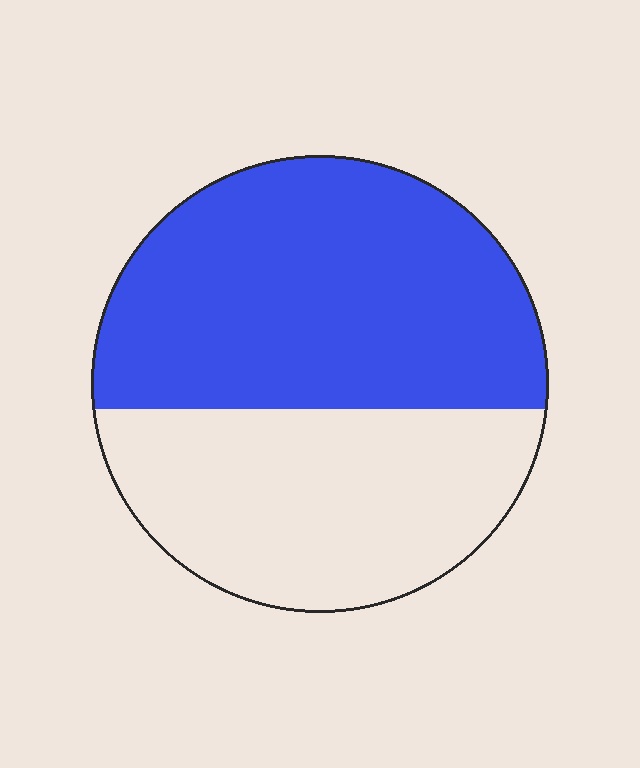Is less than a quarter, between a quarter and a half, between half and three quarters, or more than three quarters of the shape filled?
Between half and three quarters.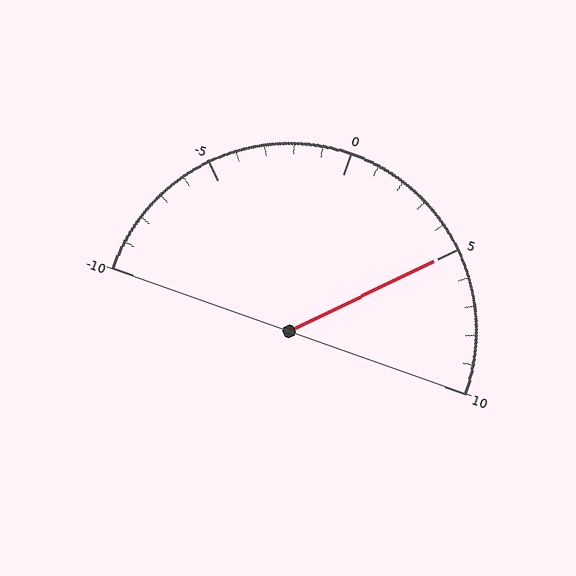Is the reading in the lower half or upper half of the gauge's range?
The reading is in the upper half of the range (-10 to 10).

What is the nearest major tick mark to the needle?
The nearest major tick mark is 5.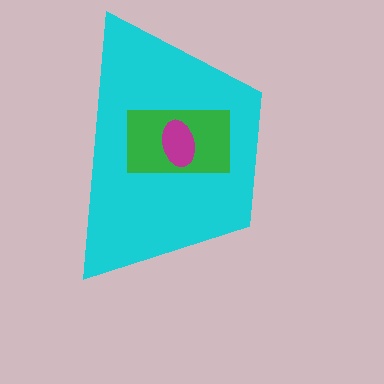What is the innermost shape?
The magenta ellipse.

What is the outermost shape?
The cyan trapezoid.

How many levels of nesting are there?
3.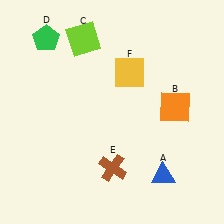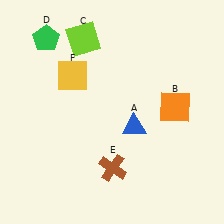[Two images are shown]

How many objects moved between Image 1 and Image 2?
2 objects moved between the two images.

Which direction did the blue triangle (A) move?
The blue triangle (A) moved up.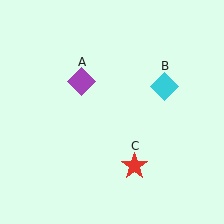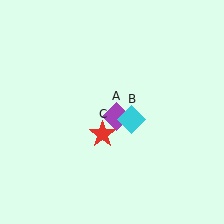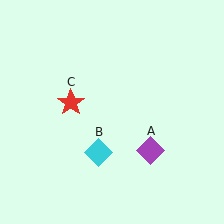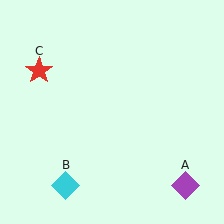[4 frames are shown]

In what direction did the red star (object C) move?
The red star (object C) moved up and to the left.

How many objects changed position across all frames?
3 objects changed position: purple diamond (object A), cyan diamond (object B), red star (object C).